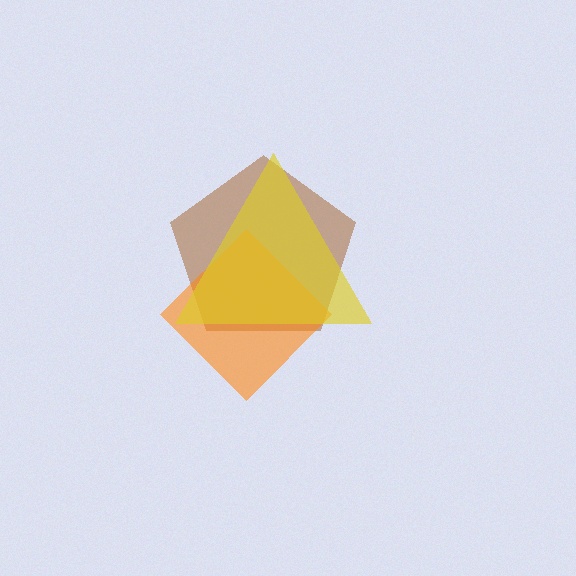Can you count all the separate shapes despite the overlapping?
Yes, there are 3 separate shapes.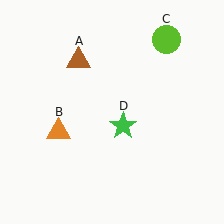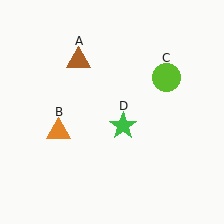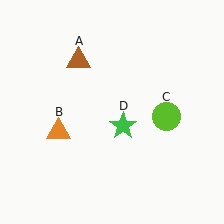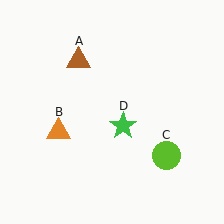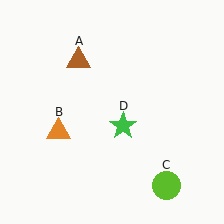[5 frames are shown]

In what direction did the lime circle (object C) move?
The lime circle (object C) moved down.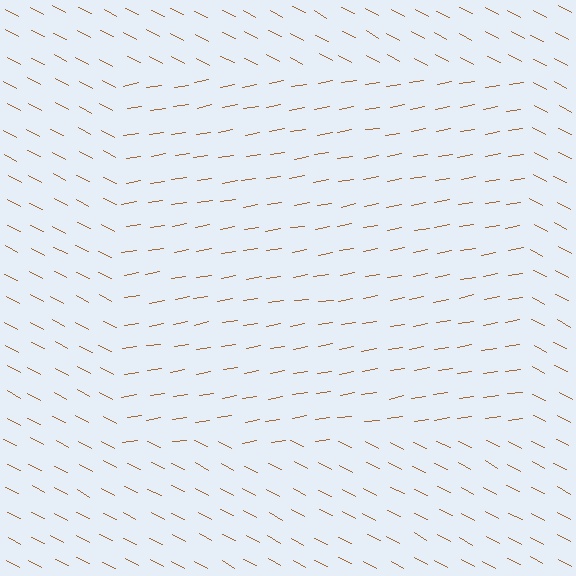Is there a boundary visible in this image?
Yes, there is a texture boundary formed by a change in line orientation.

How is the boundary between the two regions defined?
The boundary is defined purely by a change in line orientation (approximately 37 degrees difference). All lines are the same color and thickness.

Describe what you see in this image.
The image is filled with small brown line segments. A rectangle region in the image has lines oriented differently from the surrounding lines, creating a visible texture boundary.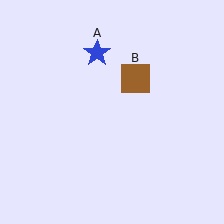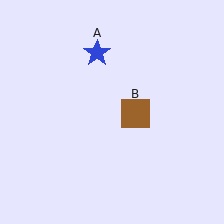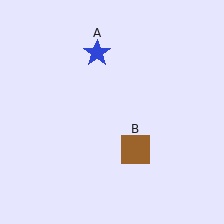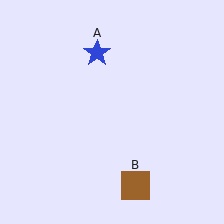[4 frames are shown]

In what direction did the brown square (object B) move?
The brown square (object B) moved down.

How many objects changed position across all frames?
1 object changed position: brown square (object B).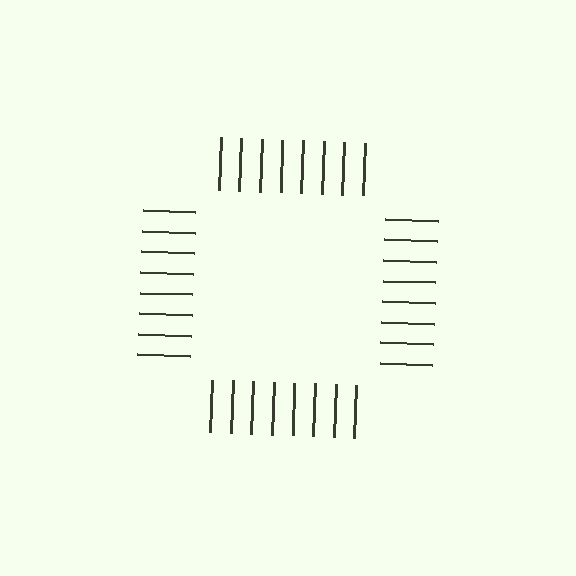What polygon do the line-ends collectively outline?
An illusory square — the line segments terminate on its edges but no continuous stroke is drawn.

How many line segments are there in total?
32 — 8 along each of the 4 edges.